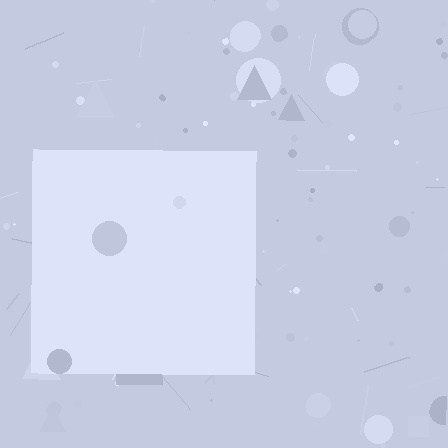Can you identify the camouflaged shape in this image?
The camouflaged shape is a square.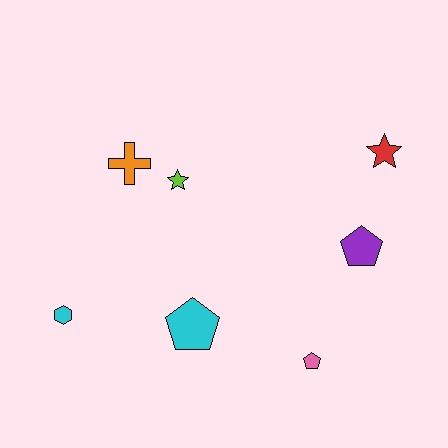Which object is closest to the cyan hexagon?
The cyan pentagon is closest to the cyan hexagon.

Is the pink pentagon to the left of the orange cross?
No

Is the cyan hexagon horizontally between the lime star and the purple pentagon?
No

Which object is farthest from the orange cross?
The pink pentagon is farthest from the orange cross.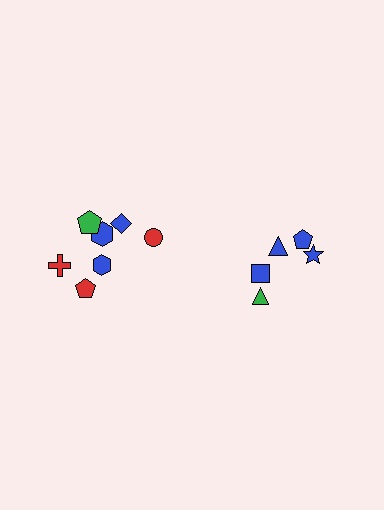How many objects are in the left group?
There are 7 objects.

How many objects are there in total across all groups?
There are 12 objects.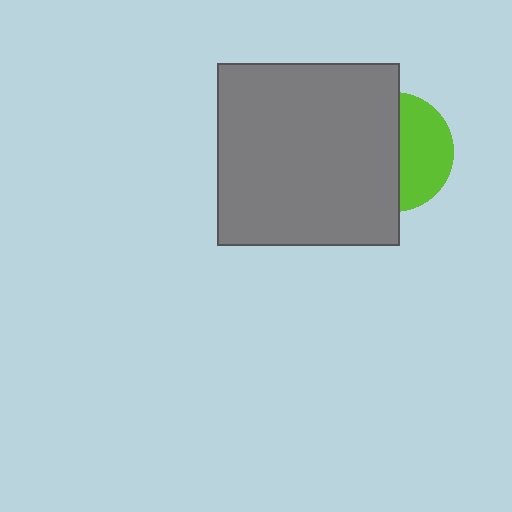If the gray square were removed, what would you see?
You would see the complete lime circle.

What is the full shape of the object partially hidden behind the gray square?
The partially hidden object is a lime circle.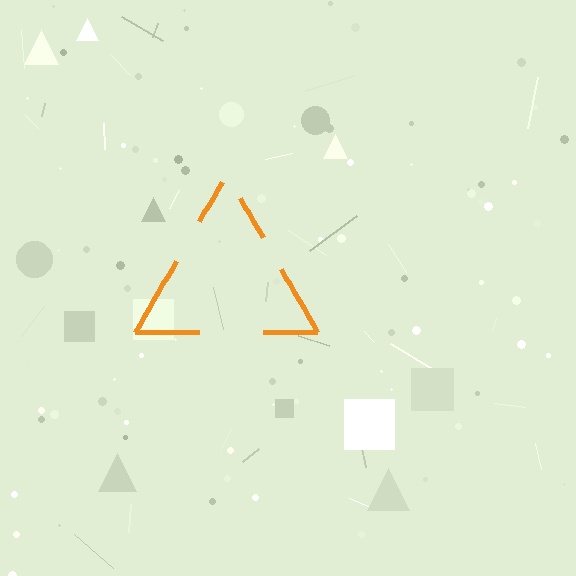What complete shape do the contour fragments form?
The contour fragments form a triangle.